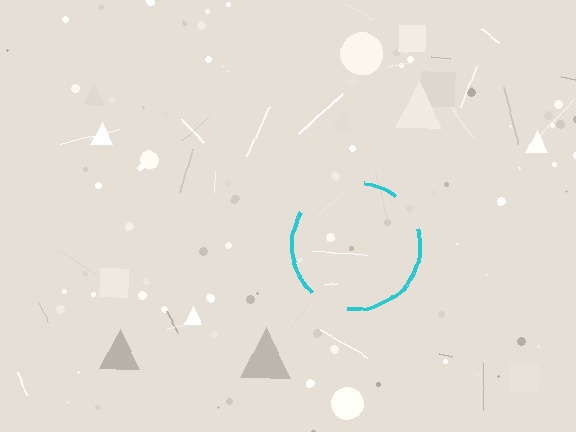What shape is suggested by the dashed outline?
The dashed outline suggests a circle.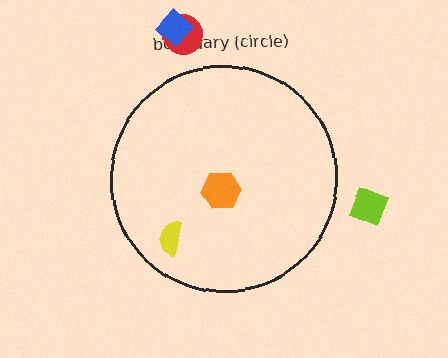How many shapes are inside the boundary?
2 inside, 3 outside.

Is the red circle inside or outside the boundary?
Outside.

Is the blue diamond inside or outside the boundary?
Outside.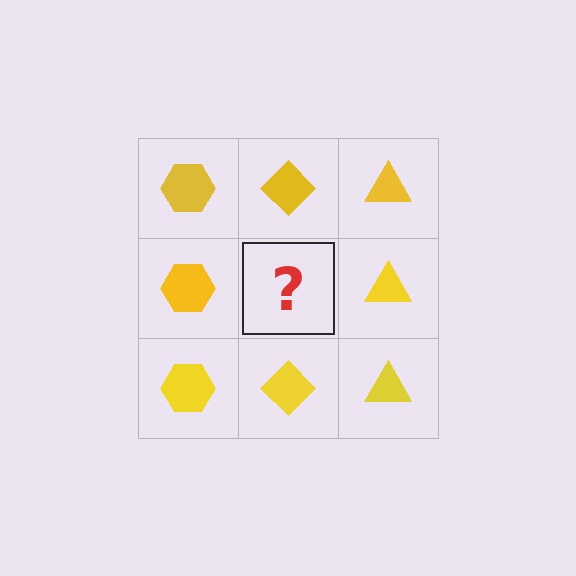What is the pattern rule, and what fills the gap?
The rule is that each column has a consistent shape. The gap should be filled with a yellow diamond.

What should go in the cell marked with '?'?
The missing cell should contain a yellow diamond.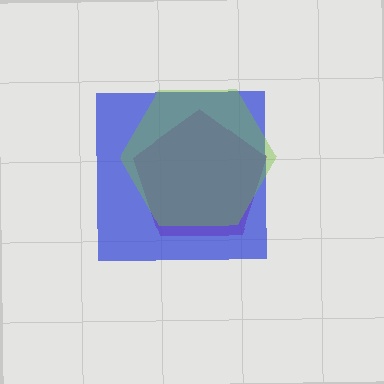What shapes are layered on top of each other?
The layered shapes are: a magenta pentagon, a blue square, a lime hexagon.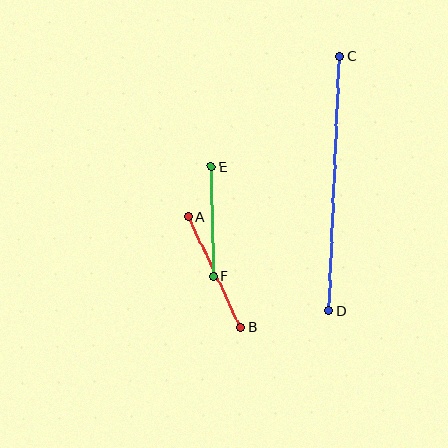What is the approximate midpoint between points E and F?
The midpoint is at approximately (212, 222) pixels.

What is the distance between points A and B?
The distance is approximately 122 pixels.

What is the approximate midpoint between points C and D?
The midpoint is at approximately (334, 184) pixels.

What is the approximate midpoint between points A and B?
The midpoint is at approximately (214, 272) pixels.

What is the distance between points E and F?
The distance is approximately 109 pixels.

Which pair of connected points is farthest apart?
Points C and D are farthest apart.